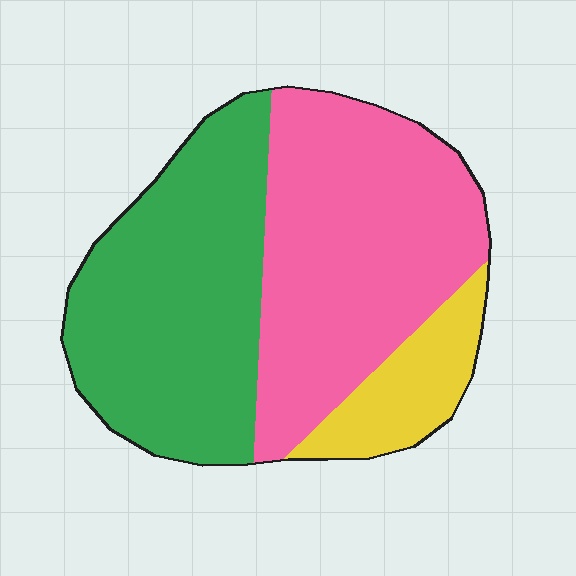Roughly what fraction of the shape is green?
Green covers around 40% of the shape.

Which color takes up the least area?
Yellow, at roughly 15%.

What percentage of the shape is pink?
Pink covers around 45% of the shape.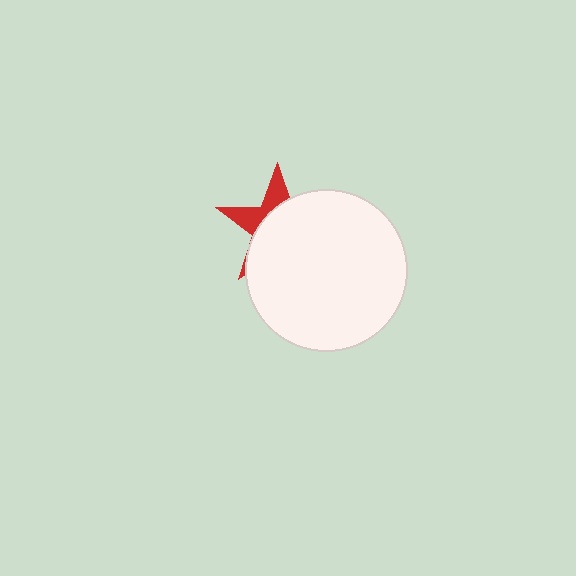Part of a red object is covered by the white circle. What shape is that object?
It is a star.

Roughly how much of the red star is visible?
A small part of it is visible (roughly 31%).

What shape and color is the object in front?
The object in front is a white circle.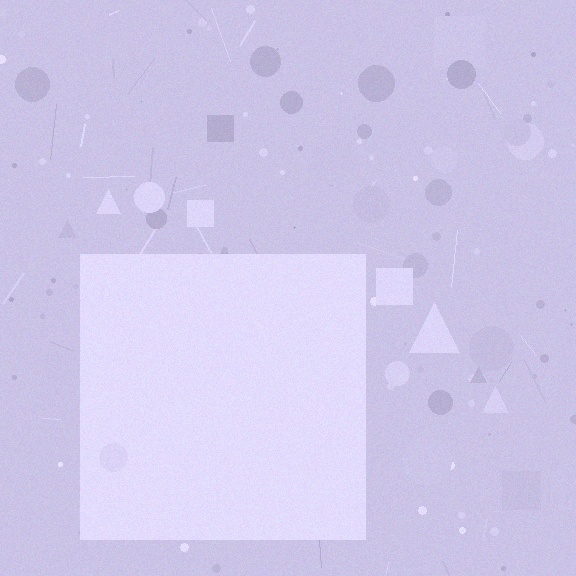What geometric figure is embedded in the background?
A square is embedded in the background.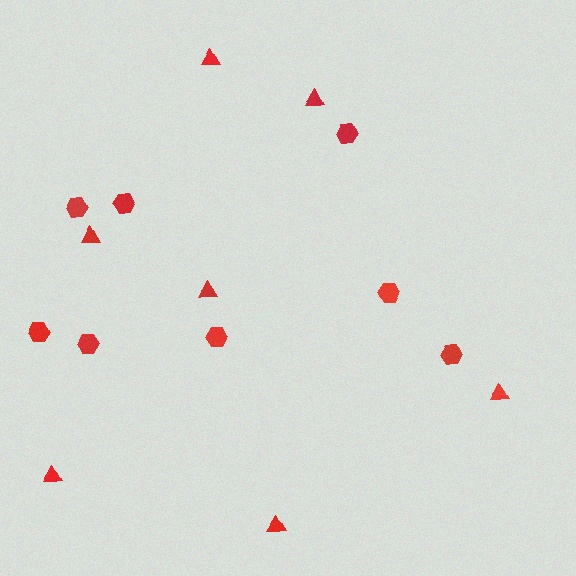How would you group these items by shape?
There are 2 groups: one group of hexagons (8) and one group of triangles (7).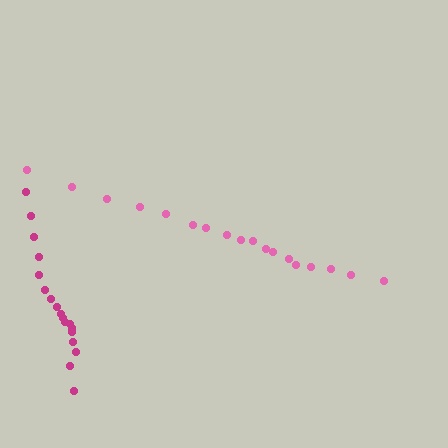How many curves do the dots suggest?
There are 2 distinct paths.